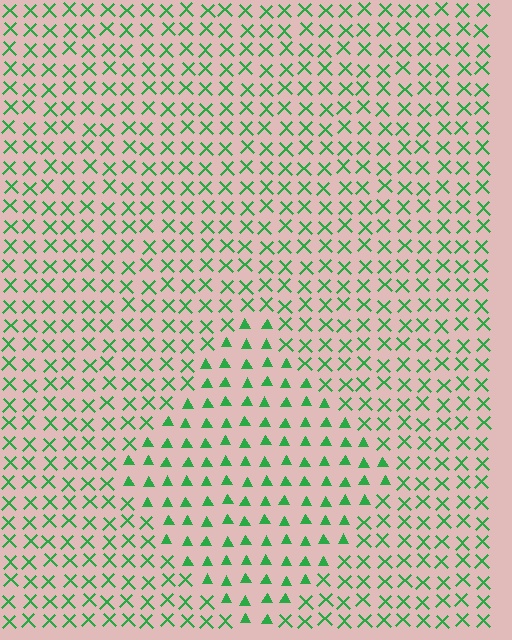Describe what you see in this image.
The image is filled with small green elements arranged in a uniform grid. A diamond-shaped region contains triangles, while the surrounding area contains X marks. The boundary is defined purely by the change in element shape.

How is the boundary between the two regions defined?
The boundary is defined by a change in element shape: triangles inside vs. X marks outside. All elements share the same color and spacing.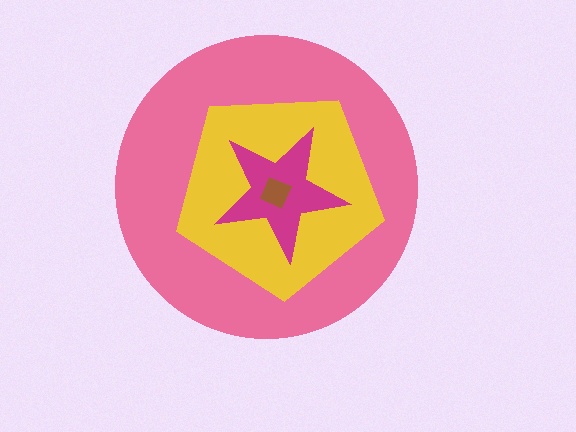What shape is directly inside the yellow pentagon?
The magenta star.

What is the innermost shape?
The brown diamond.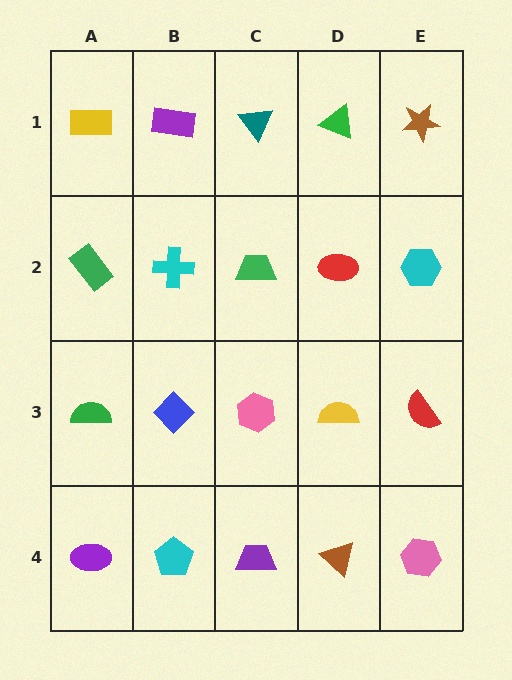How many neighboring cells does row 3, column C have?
4.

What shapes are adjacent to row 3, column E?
A cyan hexagon (row 2, column E), a pink hexagon (row 4, column E), a yellow semicircle (row 3, column D).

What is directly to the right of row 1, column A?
A purple rectangle.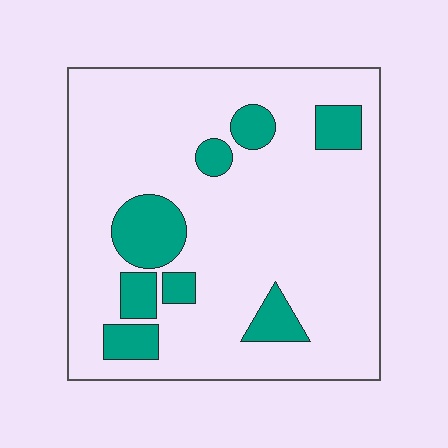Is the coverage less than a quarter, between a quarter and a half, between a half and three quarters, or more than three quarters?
Less than a quarter.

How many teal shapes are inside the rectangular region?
8.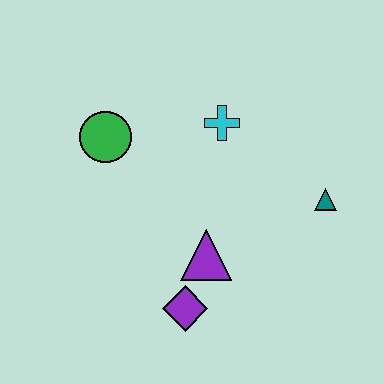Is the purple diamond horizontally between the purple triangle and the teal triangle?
No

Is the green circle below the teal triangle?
No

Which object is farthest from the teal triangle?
The green circle is farthest from the teal triangle.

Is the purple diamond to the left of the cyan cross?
Yes